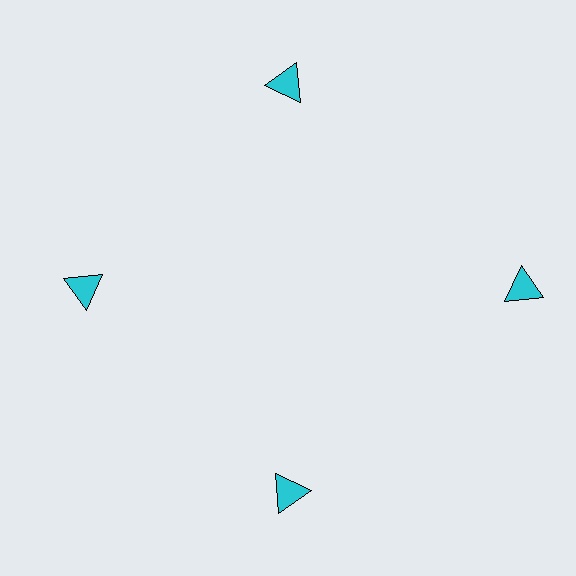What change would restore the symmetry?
The symmetry would be restored by moving it inward, back onto the ring so that all 4 triangles sit at equal angles and equal distance from the center.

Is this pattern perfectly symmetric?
No. The 4 cyan triangles are arranged in a ring, but one element near the 3 o'clock position is pushed outward from the center, breaking the 4-fold rotational symmetry.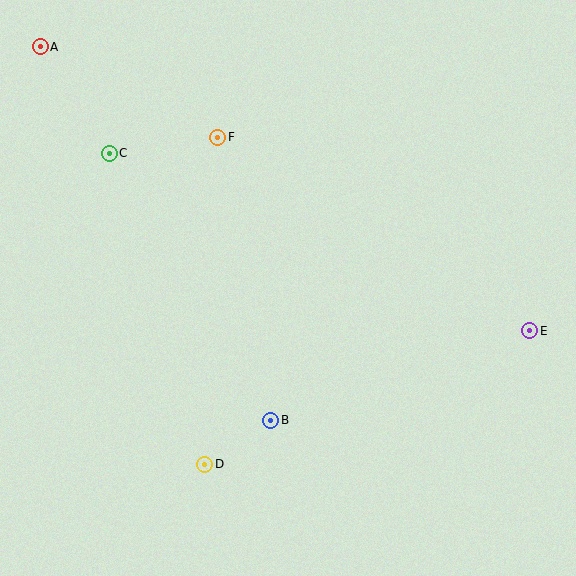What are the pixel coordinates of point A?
Point A is at (41, 46).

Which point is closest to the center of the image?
Point B at (271, 420) is closest to the center.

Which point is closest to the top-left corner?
Point A is closest to the top-left corner.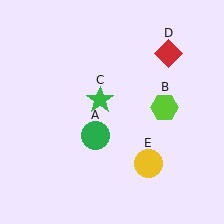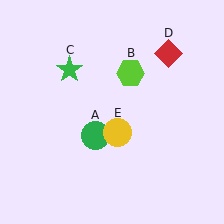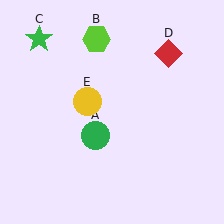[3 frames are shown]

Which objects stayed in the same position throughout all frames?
Green circle (object A) and red diamond (object D) remained stationary.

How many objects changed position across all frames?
3 objects changed position: lime hexagon (object B), green star (object C), yellow circle (object E).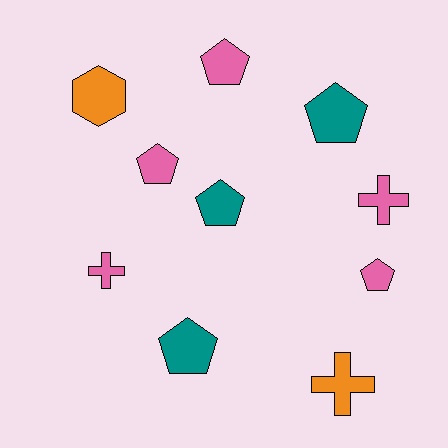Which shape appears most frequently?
Pentagon, with 6 objects.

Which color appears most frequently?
Pink, with 5 objects.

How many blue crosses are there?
There are no blue crosses.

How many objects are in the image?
There are 10 objects.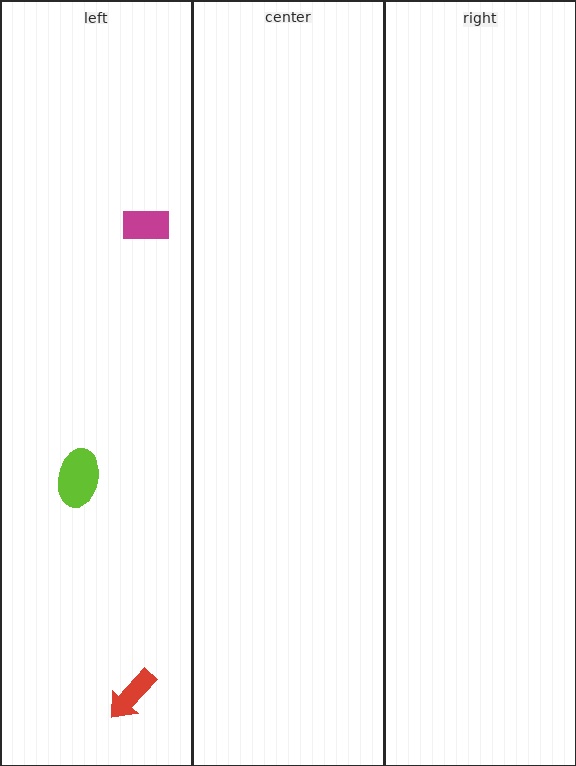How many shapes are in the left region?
3.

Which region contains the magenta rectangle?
The left region.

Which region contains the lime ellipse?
The left region.